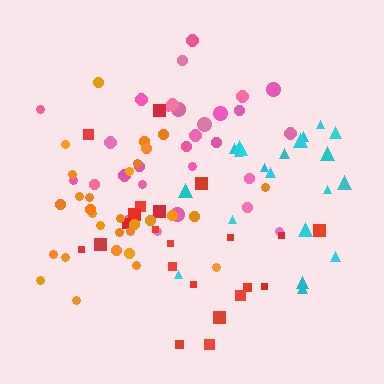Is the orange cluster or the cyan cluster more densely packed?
Orange.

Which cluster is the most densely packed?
Orange.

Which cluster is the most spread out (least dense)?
Red.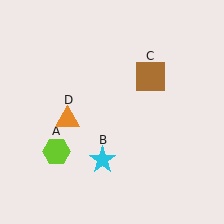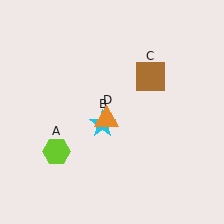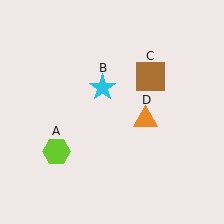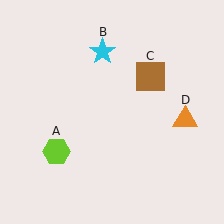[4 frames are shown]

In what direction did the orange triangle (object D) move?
The orange triangle (object D) moved right.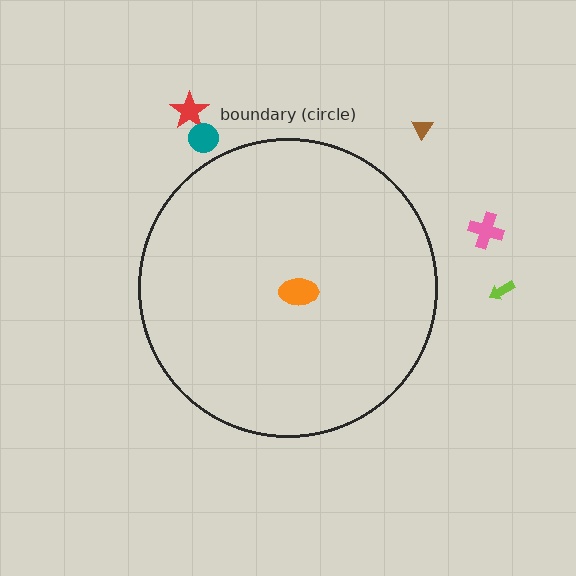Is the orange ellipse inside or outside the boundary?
Inside.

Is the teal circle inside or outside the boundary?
Outside.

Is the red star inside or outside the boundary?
Outside.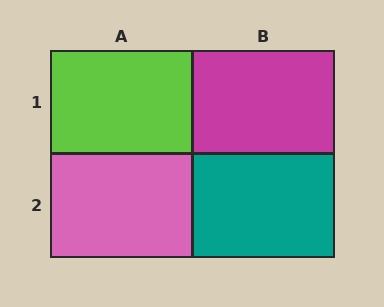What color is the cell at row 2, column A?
Pink.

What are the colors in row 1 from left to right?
Lime, magenta.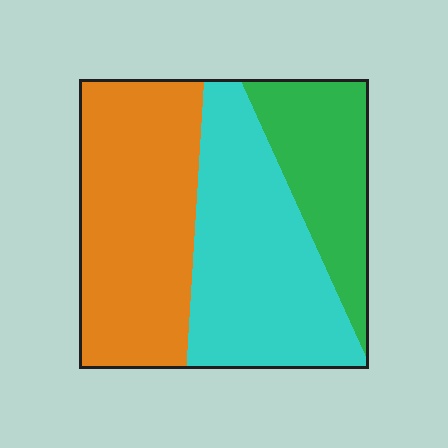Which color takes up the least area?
Green, at roughly 20%.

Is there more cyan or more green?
Cyan.